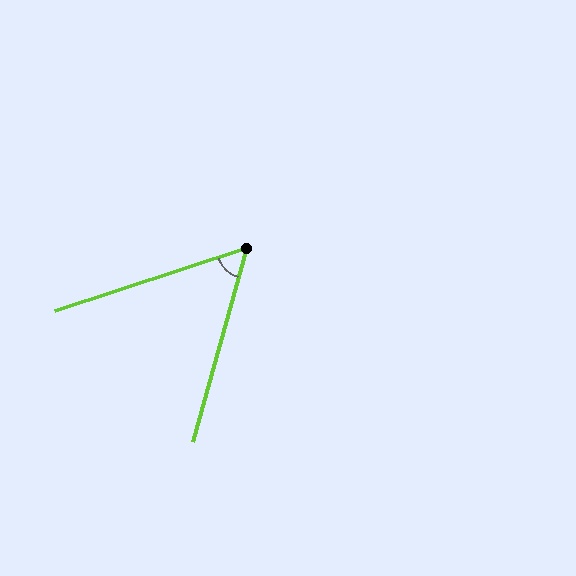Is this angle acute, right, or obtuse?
It is acute.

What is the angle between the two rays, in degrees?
Approximately 56 degrees.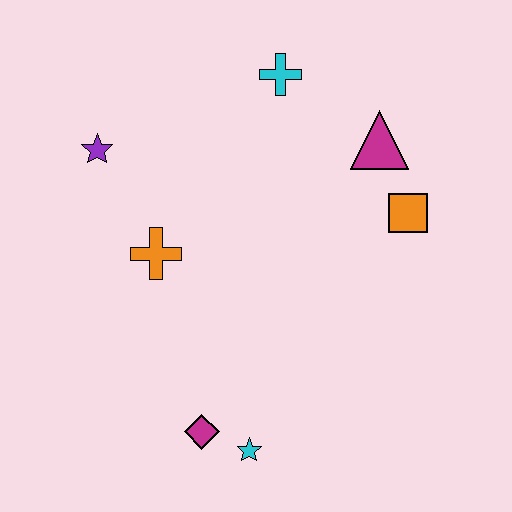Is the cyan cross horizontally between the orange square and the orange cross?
Yes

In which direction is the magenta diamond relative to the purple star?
The magenta diamond is below the purple star.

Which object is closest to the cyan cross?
The magenta triangle is closest to the cyan cross.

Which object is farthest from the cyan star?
The cyan cross is farthest from the cyan star.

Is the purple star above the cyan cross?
No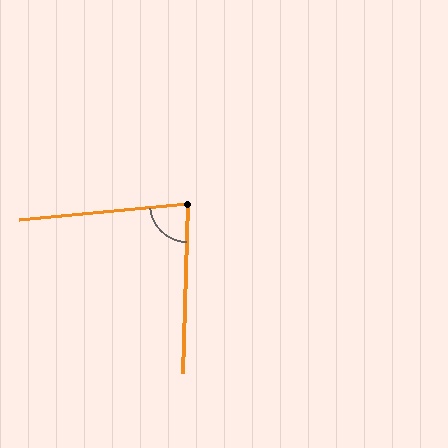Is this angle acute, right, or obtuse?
It is acute.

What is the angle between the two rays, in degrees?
Approximately 83 degrees.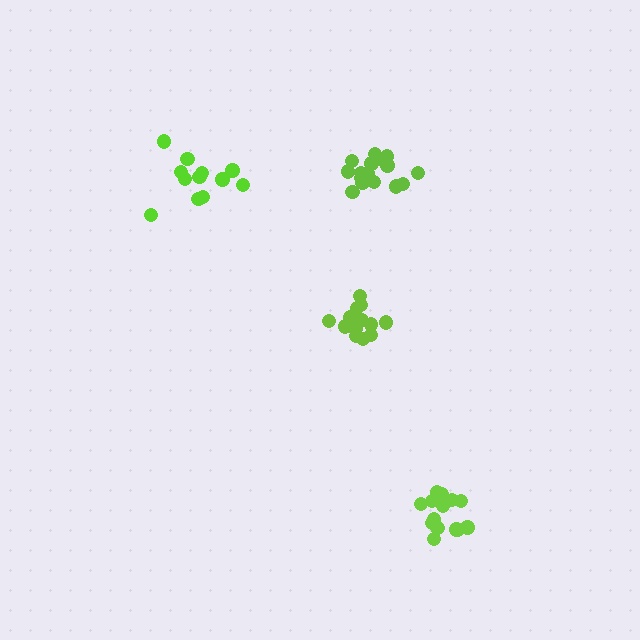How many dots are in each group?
Group 1: 17 dots, Group 2: 15 dots, Group 3: 12 dots, Group 4: 13 dots (57 total).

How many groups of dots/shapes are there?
There are 4 groups.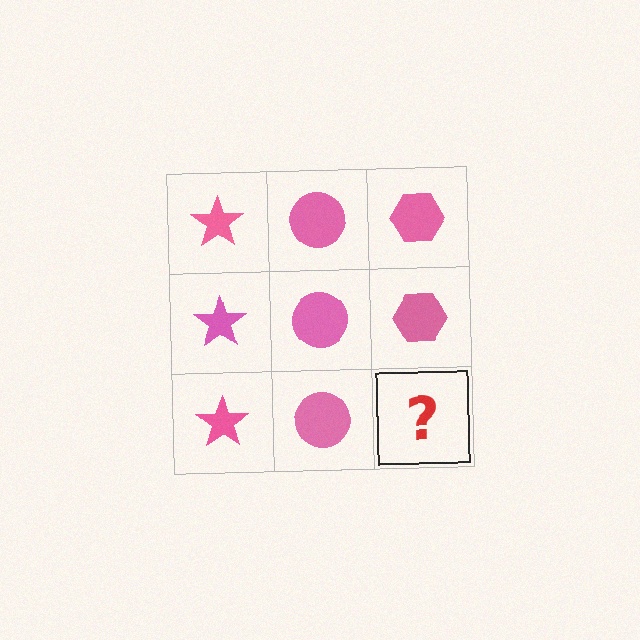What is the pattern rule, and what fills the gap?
The rule is that each column has a consistent shape. The gap should be filled with a pink hexagon.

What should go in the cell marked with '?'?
The missing cell should contain a pink hexagon.